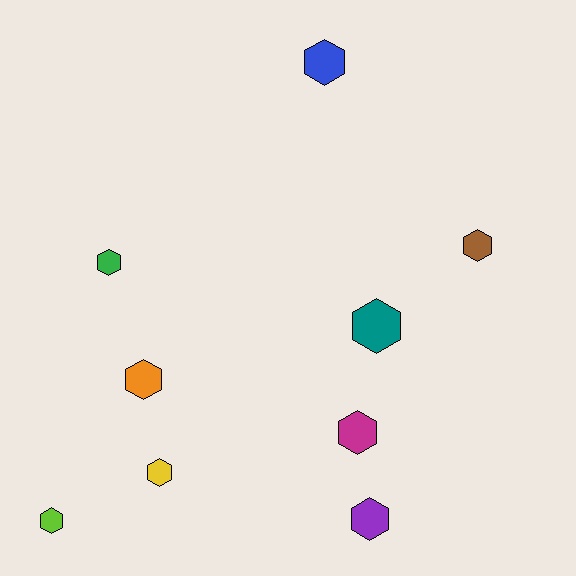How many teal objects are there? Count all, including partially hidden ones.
There is 1 teal object.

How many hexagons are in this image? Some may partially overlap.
There are 9 hexagons.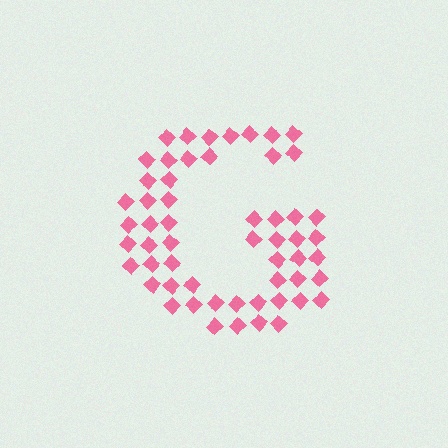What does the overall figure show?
The overall figure shows the letter G.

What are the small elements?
The small elements are diamonds.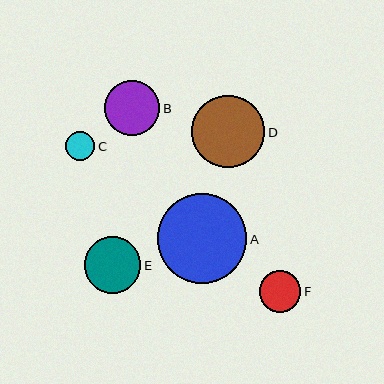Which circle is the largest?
Circle A is the largest with a size of approximately 90 pixels.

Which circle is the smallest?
Circle C is the smallest with a size of approximately 29 pixels.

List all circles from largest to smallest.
From largest to smallest: A, D, E, B, F, C.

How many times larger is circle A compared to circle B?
Circle A is approximately 1.6 times the size of circle B.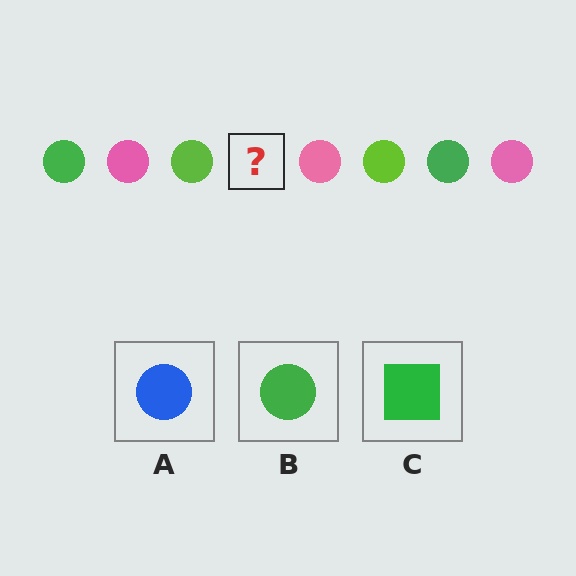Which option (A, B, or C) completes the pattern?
B.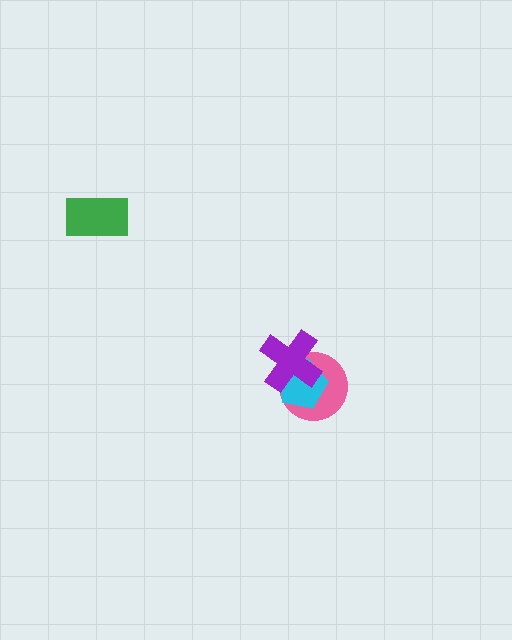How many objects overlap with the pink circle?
2 objects overlap with the pink circle.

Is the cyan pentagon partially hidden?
Yes, it is partially covered by another shape.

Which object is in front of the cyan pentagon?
The purple cross is in front of the cyan pentagon.